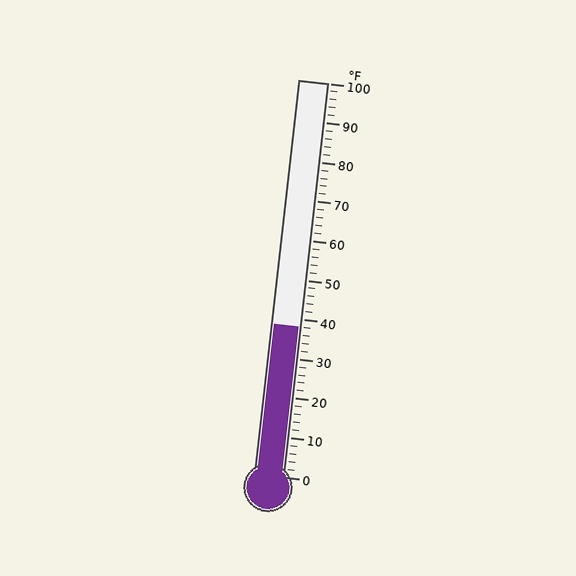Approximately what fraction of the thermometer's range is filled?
The thermometer is filled to approximately 40% of its range.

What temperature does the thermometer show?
The thermometer shows approximately 38°F.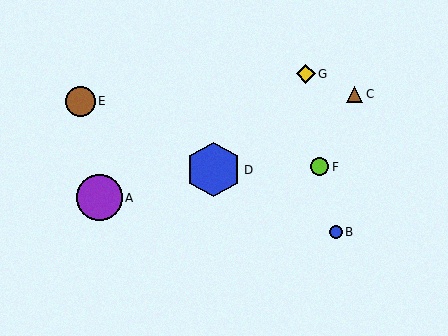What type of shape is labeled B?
Shape B is a blue circle.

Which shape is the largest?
The blue hexagon (labeled D) is the largest.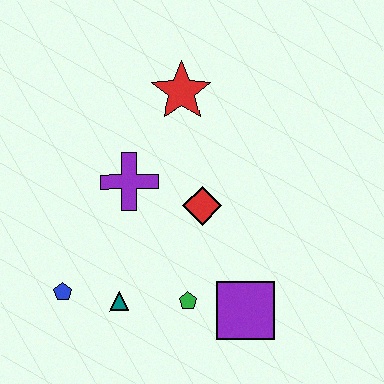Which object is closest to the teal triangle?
The blue pentagon is closest to the teal triangle.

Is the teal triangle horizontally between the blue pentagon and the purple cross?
Yes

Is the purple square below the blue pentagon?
Yes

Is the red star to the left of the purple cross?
No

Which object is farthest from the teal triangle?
The red star is farthest from the teal triangle.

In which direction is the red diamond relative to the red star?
The red diamond is below the red star.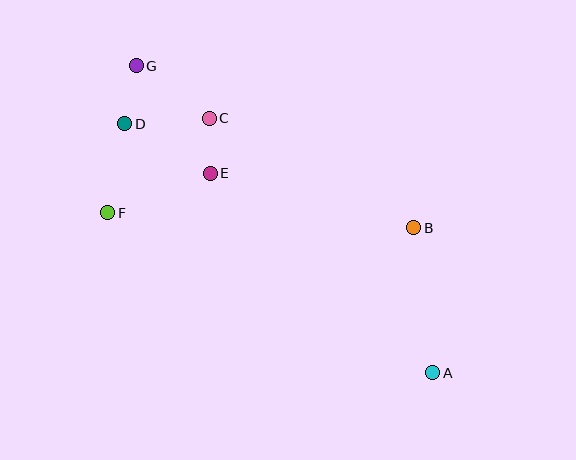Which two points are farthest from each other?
Points A and G are farthest from each other.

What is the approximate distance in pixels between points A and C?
The distance between A and C is approximately 339 pixels.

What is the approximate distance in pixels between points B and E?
The distance between B and E is approximately 211 pixels.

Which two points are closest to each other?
Points C and E are closest to each other.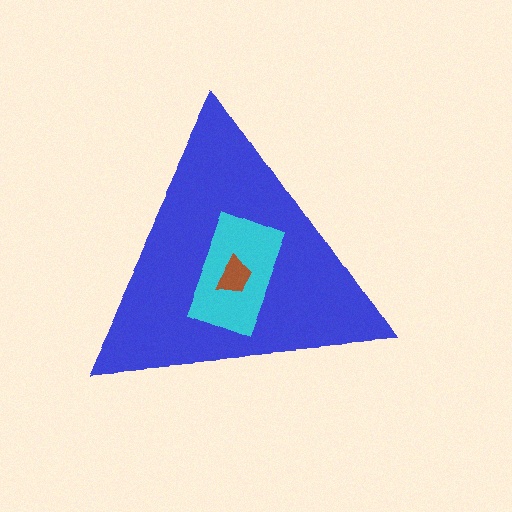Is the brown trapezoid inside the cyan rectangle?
Yes.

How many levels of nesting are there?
3.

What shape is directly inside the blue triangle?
The cyan rectangle.